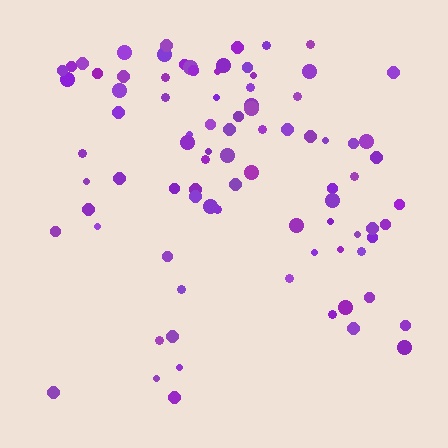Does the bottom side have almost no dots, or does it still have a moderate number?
Still a moderate number, just noticeably fewer than the top.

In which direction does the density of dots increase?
From bottom to top, with the top side densest.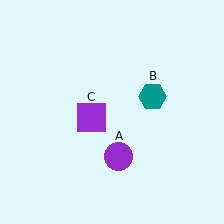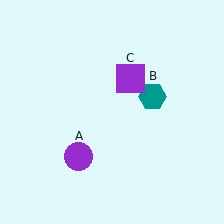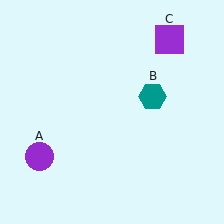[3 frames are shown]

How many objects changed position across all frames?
2 objects changed position: purple circle (object A), purple square (object C).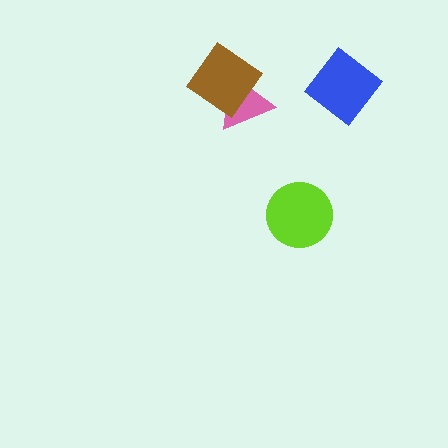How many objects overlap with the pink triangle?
1 object overlaps with the pink triangle.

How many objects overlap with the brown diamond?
1 object overlaps with the brown diamond.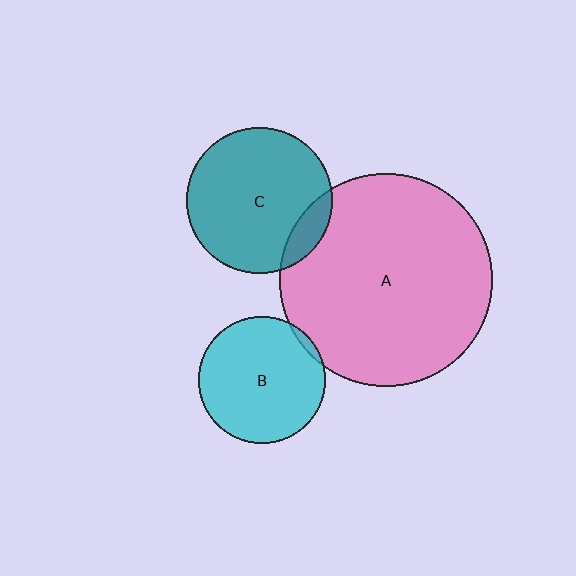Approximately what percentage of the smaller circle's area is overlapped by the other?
Approximately 5%.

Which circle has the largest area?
Circle A (pink).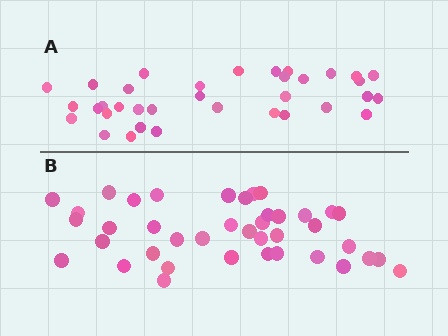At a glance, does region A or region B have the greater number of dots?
Region B (the bottom region) has more dots.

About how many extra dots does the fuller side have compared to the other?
Region B has about 5 more dots than region A.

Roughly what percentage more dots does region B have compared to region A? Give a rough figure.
About 15% more.